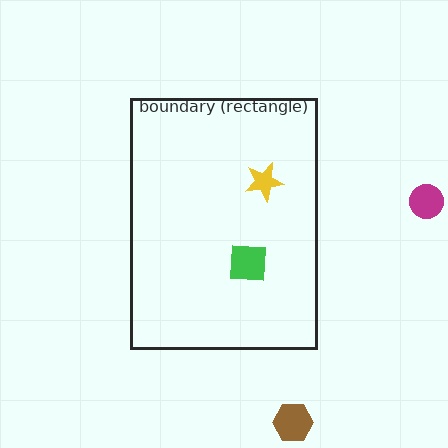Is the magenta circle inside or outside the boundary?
Outside.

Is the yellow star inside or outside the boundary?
Inside.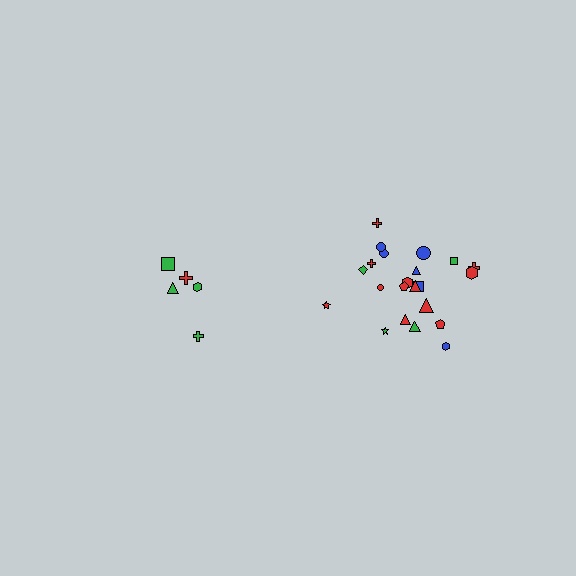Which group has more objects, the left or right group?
The right group.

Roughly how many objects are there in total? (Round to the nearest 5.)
Roughly 25 objects in total.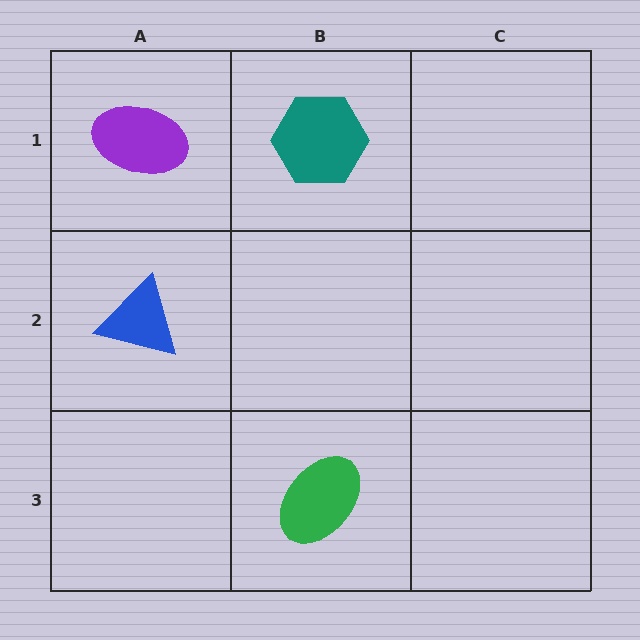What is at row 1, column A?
A purple ellipse.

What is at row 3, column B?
A green ellipse.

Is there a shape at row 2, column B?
No, that cell is empty.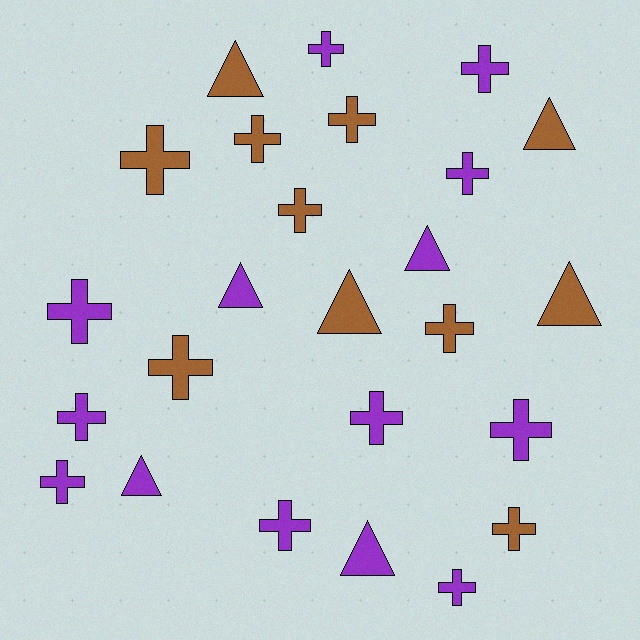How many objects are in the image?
There are 25 objects.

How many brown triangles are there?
There are 4 brown triangles.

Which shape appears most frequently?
Cross, with 17 objects.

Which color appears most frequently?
Purple, with 14 objects.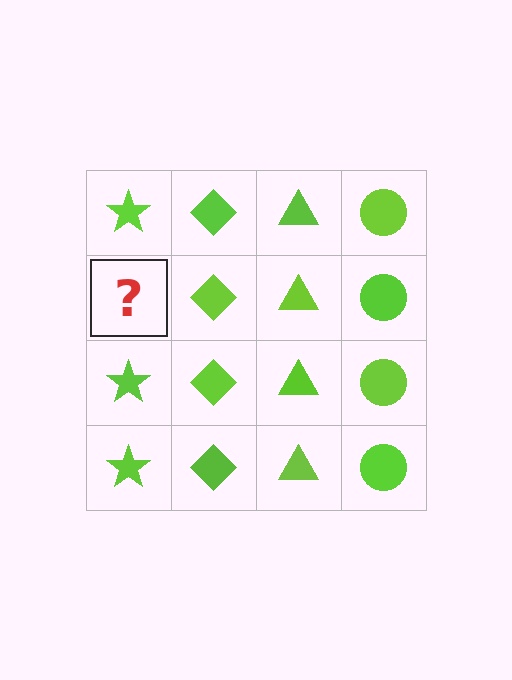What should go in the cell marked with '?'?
The missing cell should contain a lime star.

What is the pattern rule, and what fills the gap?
The rule is that each column has a consistent shape. The gap should be filled with a lime star.